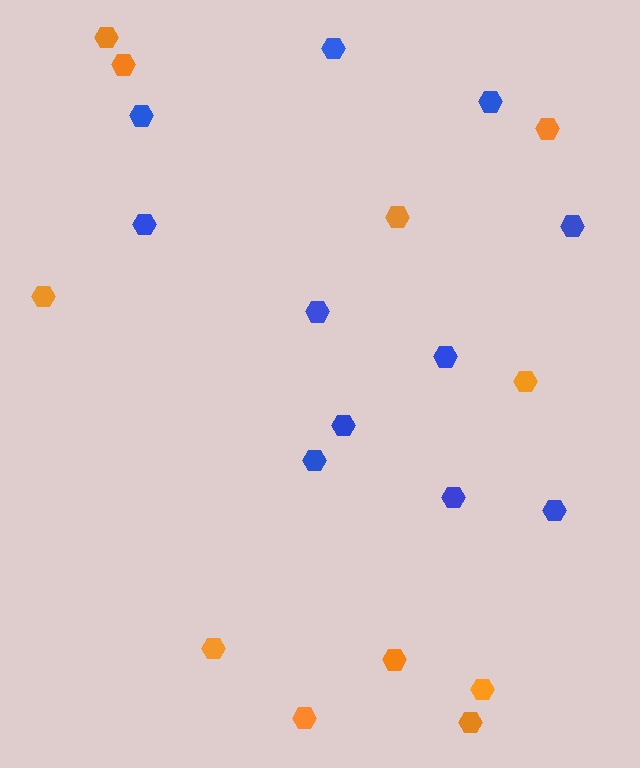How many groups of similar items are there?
There are 2 groups: one group of orange hexagons (11) and one group of blue hexagons (11).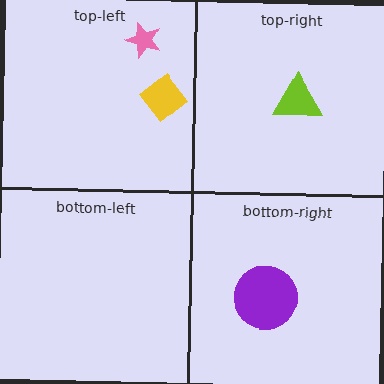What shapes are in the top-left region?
The yellow diamond, the pink star.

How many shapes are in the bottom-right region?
1.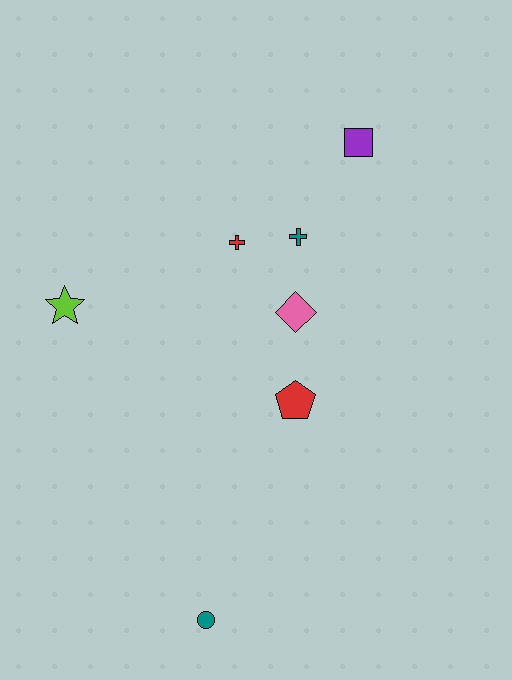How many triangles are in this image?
There are no triangles.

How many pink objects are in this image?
There is 1 pink object.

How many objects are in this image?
There are 7 objects.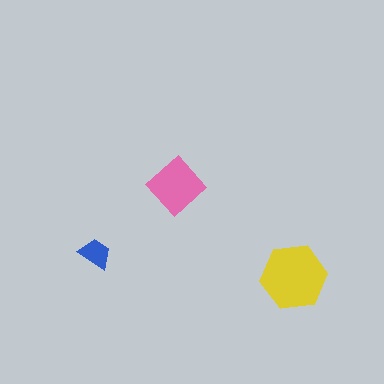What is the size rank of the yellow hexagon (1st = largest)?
1st.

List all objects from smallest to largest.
The blue trapezoid, the pink diamond, the yellow hexagon.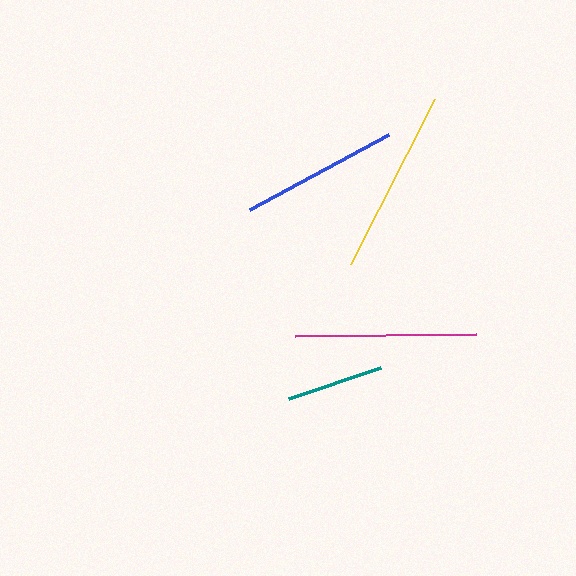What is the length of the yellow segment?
The yellow segment is approximately 185 pixels long.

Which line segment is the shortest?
The teal line is the shortest at approximately 96 pixels.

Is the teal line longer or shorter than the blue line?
The blue line is longer than the teal line.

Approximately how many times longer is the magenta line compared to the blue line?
The magenta line is approximately 1.1 times the length of the blue line.